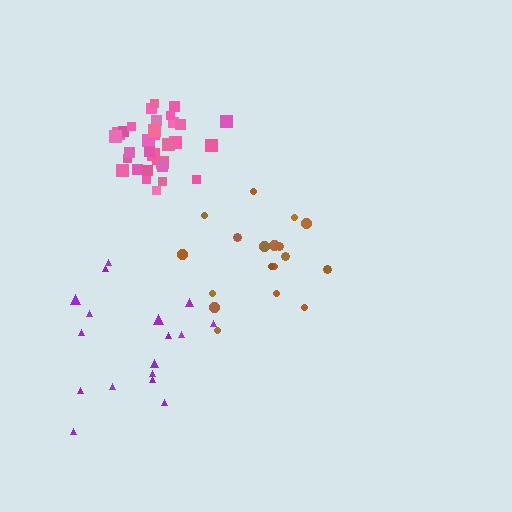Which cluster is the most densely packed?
Pink.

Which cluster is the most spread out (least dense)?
Purple.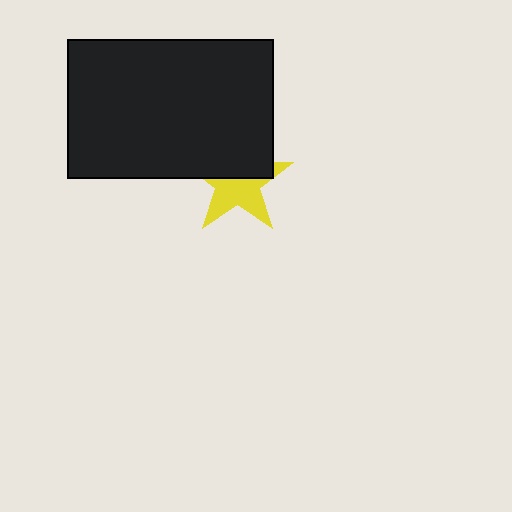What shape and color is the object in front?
The object in front is a black rectangle.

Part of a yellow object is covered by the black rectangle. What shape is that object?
It is a star.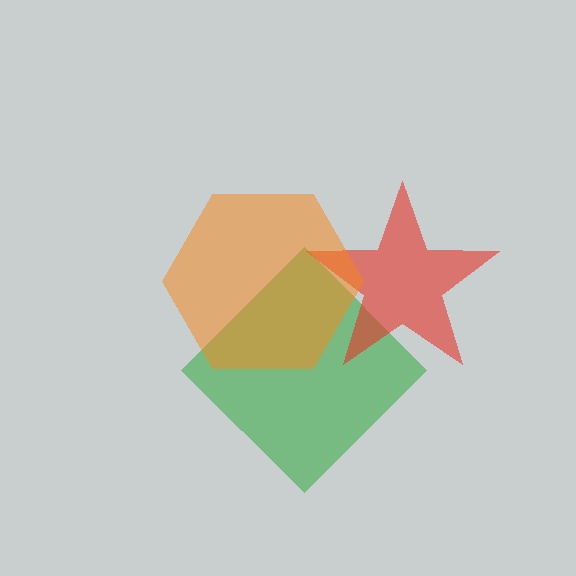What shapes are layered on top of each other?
The layered shapes are: a green diamond, a red star, an orange hexagon.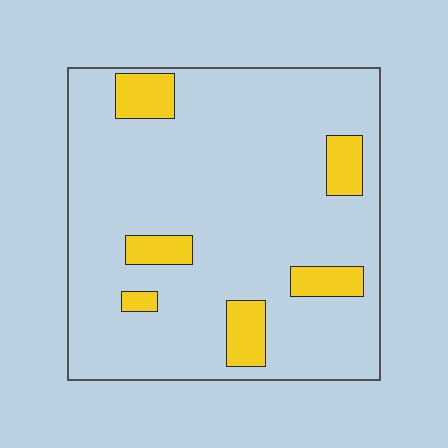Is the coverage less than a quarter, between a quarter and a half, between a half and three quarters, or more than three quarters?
Less than a quarter.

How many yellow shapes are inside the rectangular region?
6.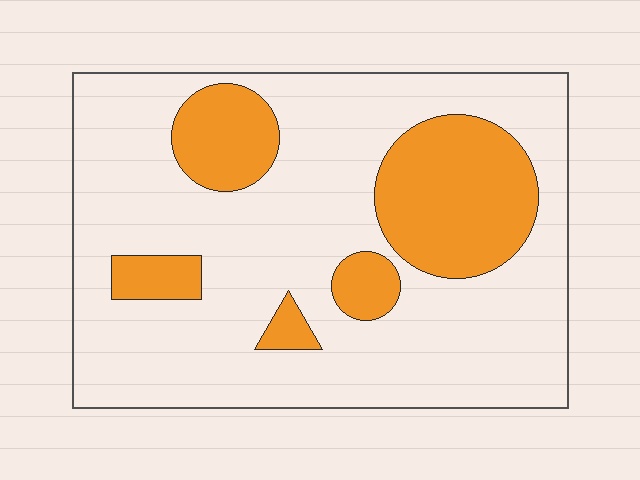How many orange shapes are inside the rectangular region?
5.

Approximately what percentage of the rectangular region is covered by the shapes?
Approximately 25%.